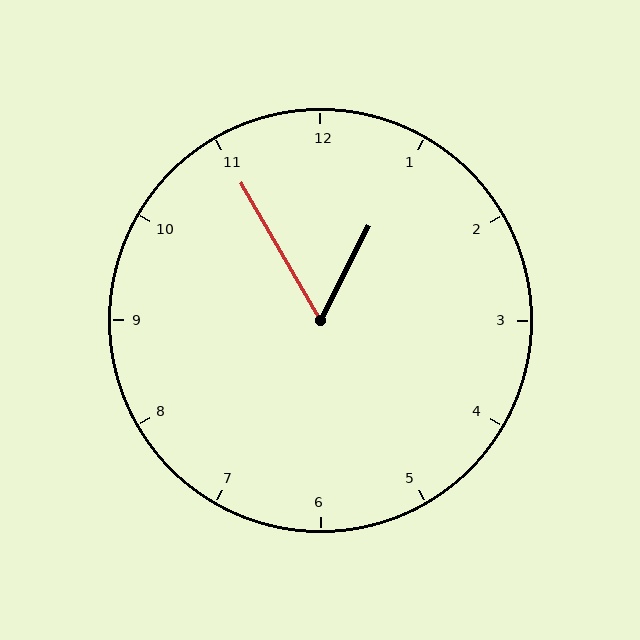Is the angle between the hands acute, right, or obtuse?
It is acute.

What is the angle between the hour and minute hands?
Approximately 58 degrees.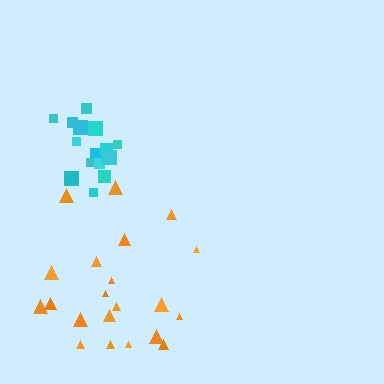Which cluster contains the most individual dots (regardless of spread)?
Orange (21).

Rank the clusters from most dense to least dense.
cyan, orange.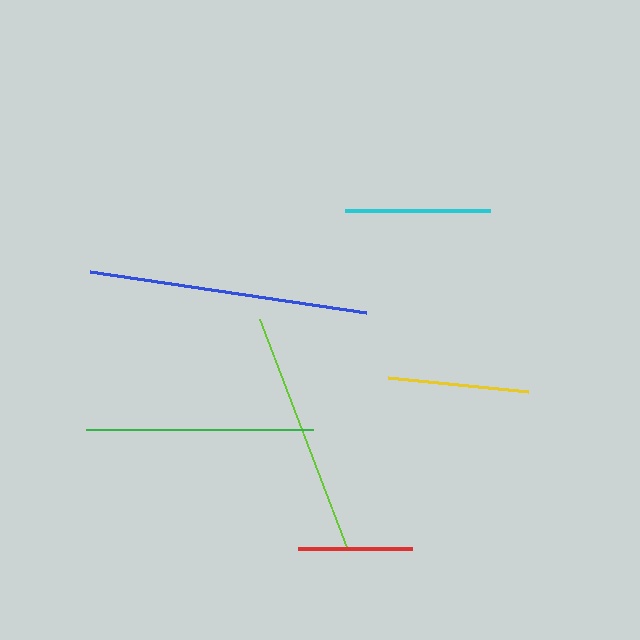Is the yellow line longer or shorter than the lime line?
The lime line is longer than the yellow line.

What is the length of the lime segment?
The lime segment is approximately 244 pixels long.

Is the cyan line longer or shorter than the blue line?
The blue line is longer than the cyan line.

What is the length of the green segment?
The green segment is approximately 227 pixels long.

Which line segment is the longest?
The blue line is the longest at approximately 279 pixels.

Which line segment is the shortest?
The red line is the shortest at approximately 114 pixels.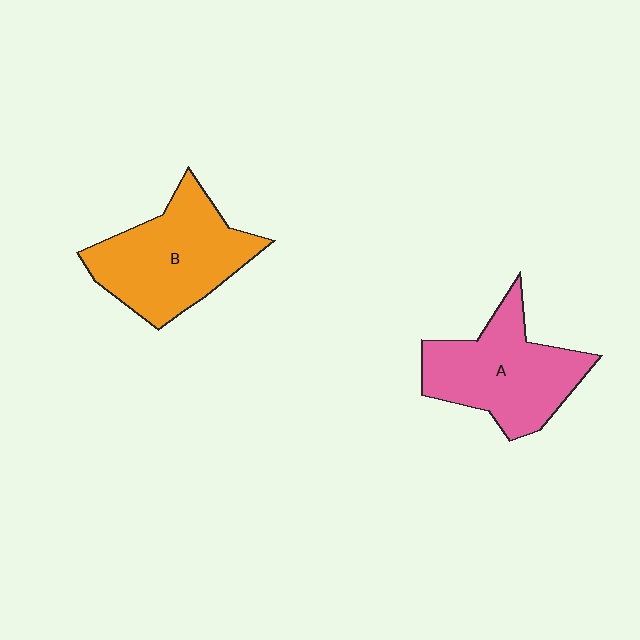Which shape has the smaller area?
Shape A (pink).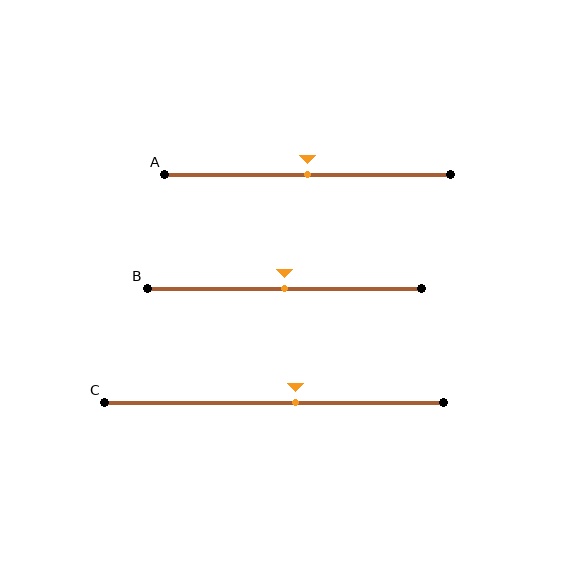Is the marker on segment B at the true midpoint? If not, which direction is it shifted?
Yes, the marker on segment B is at the true midpoint.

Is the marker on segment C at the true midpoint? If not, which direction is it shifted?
No, the marker on segment C is shifted to the right by about 6% of the segment length.